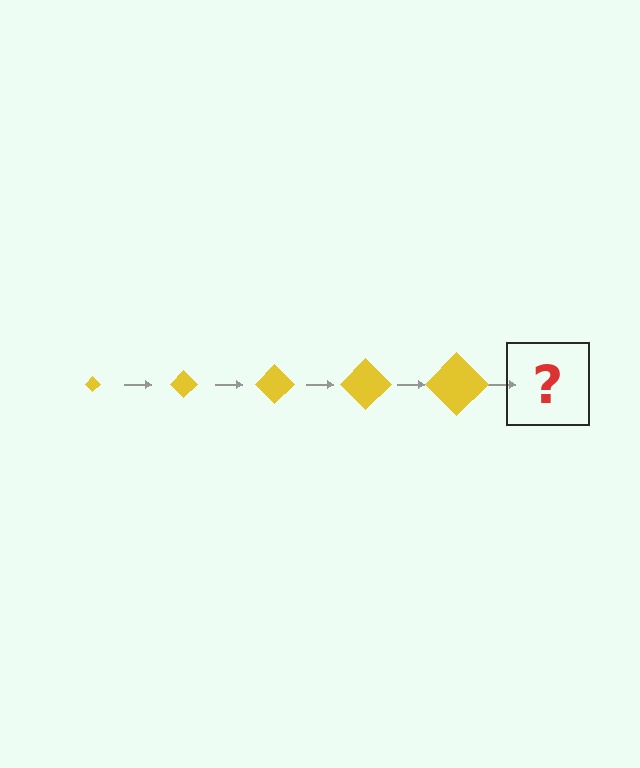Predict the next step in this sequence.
The next step is a yellow diamond, larger than the previous one.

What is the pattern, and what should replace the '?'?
The pattern is that the diamond gets progressively larger each step. The '?' should be a yellow diamond, larger than the previous one.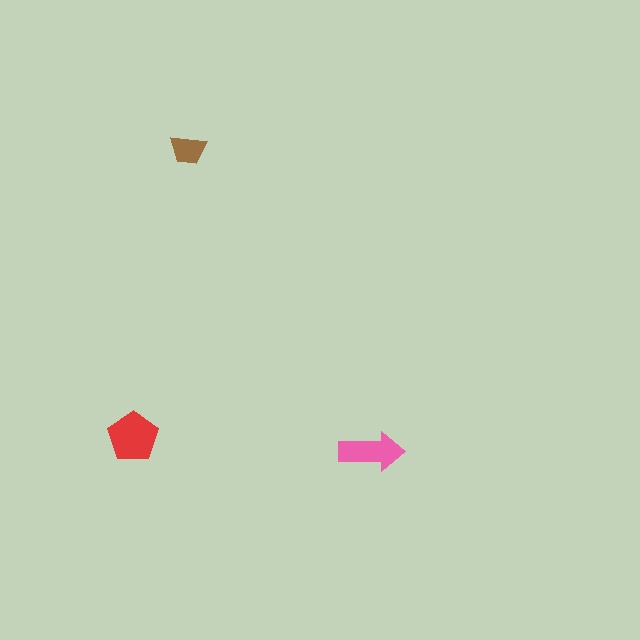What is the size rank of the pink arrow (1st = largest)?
2nd.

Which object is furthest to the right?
The pink arrow is rightmost.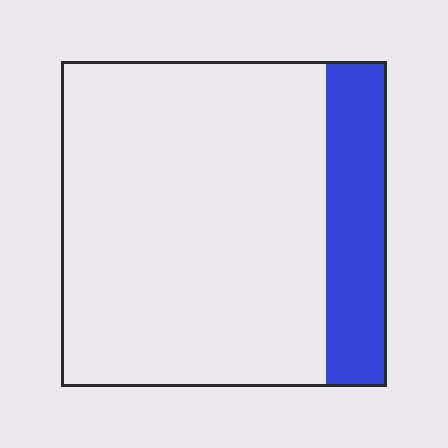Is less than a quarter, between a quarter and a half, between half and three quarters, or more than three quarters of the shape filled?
Less than a quarter.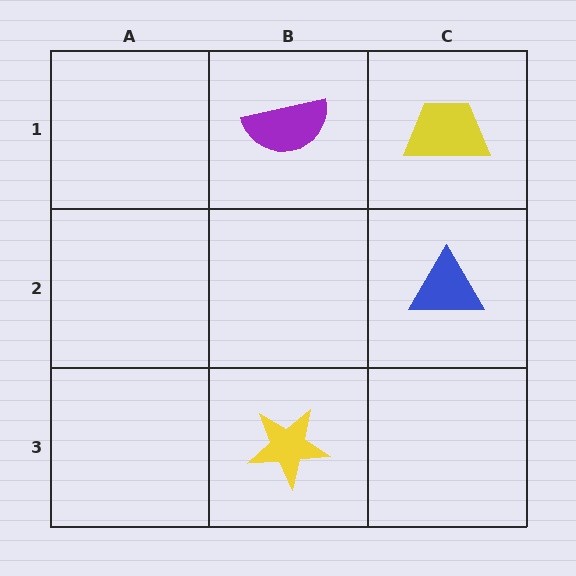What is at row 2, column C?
A blue triangle.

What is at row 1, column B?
A purple semicircle.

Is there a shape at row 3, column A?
No, that cell is empty.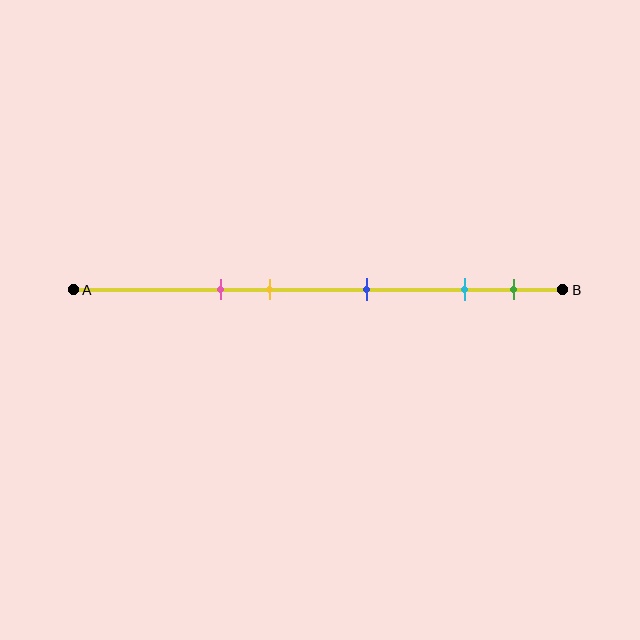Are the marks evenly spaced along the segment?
No, the marks are not evenly spaced.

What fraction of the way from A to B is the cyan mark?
The cyan mark is approximately 80% (0.8) of the way from A to B.